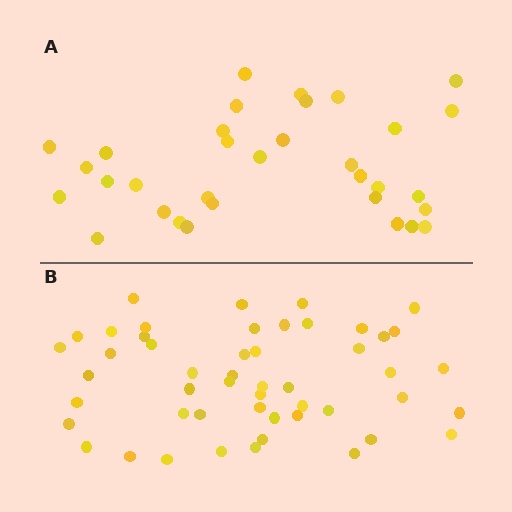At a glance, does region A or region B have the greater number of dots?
Region B (the bottom region) has more dots.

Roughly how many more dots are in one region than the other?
Region B has approximately 15 more dots than region A.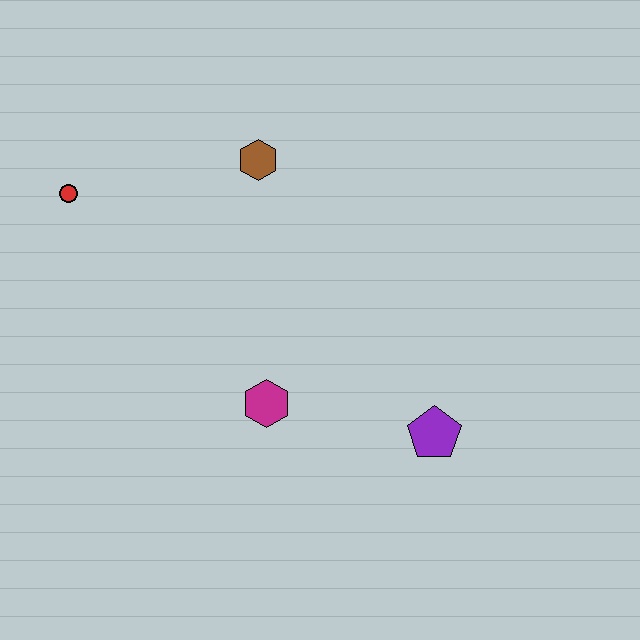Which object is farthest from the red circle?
The purple pentagon is farthest from the red circle.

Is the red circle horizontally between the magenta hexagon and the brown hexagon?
No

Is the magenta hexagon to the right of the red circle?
Yes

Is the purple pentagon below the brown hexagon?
Yes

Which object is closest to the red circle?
The brown hexagon is closest to the red circle.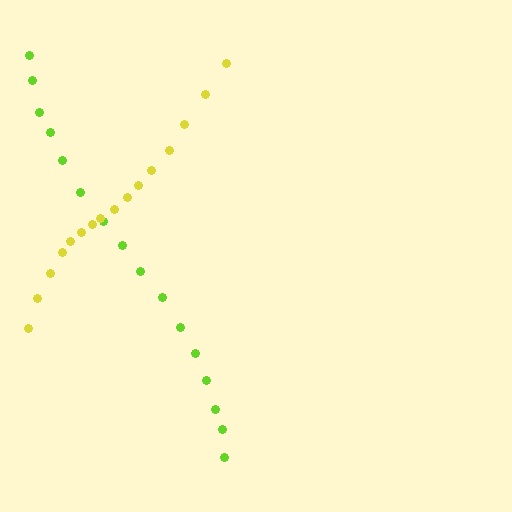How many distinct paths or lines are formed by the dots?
There are 2 distinct paths.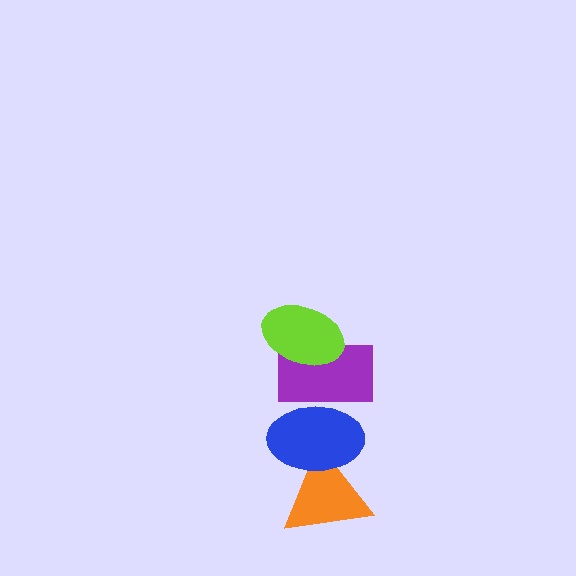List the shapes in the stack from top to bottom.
From top to bottom: the lime ellipse, the purple rectangle, the blue ellipse, the orange triangle.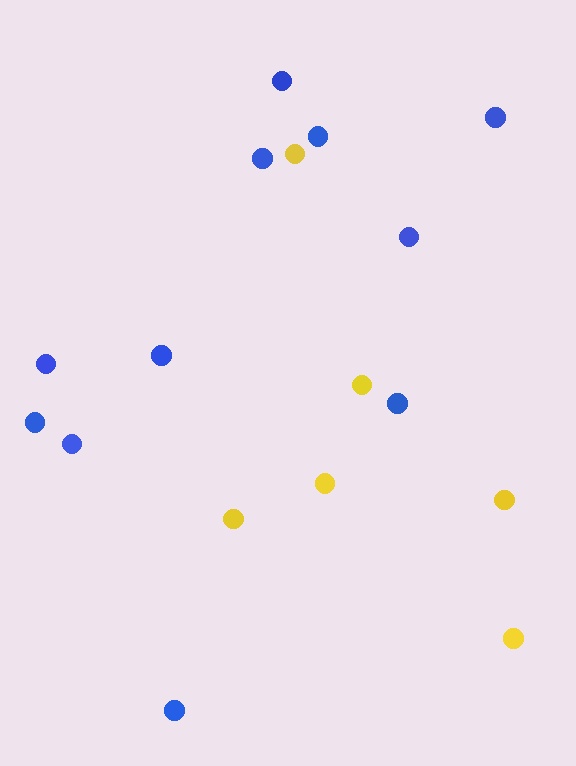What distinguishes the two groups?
There are 2 groups: one group of yellow circles (6) and one group of blue circles (11).